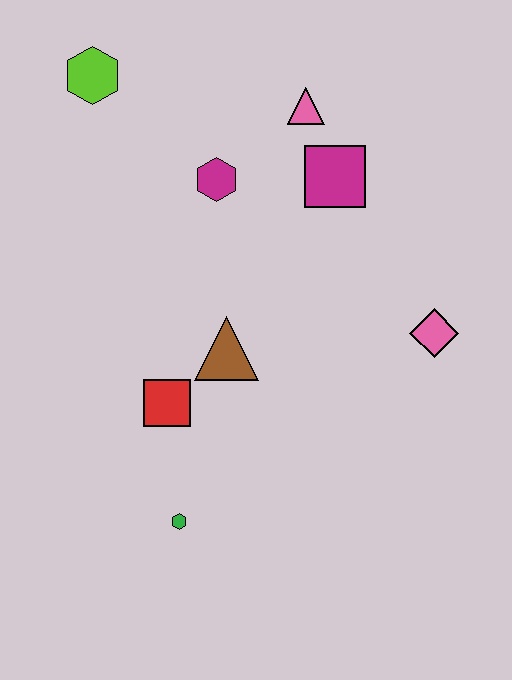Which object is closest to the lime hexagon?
The magenta hexagon is closest to the lime hexagon.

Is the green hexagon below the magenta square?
Yes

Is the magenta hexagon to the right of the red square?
Yes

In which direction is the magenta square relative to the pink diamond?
The magenta square is above the pink diamond.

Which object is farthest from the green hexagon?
The lime hexagon is farthest from the green hexagon.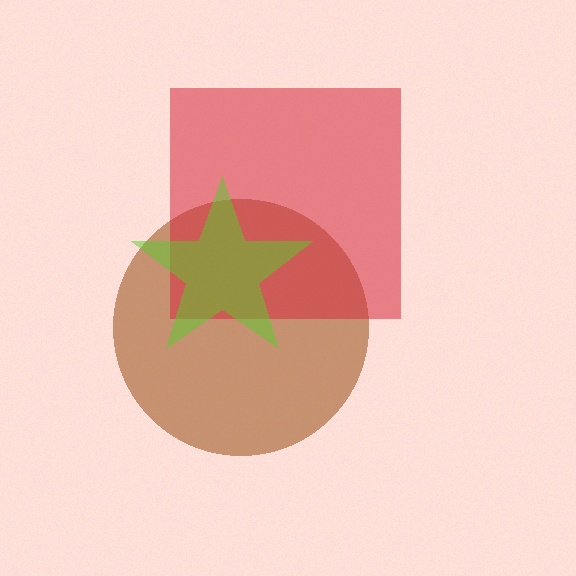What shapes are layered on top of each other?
The layered shapes are: a brown circle, a red square, a lime star.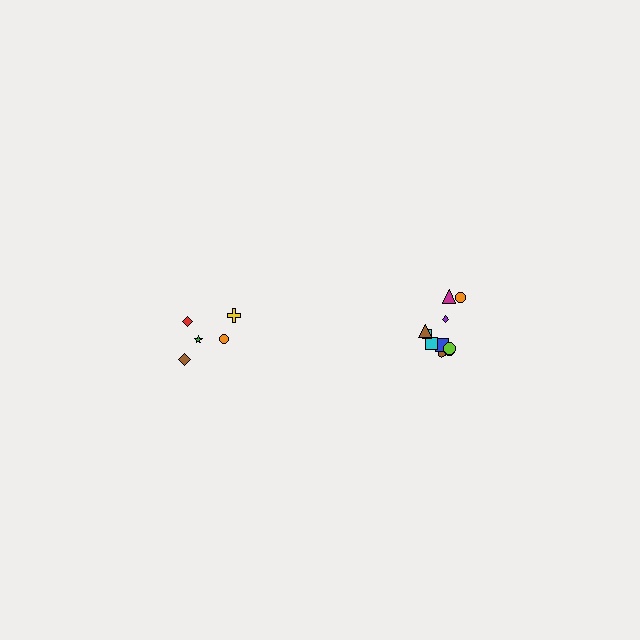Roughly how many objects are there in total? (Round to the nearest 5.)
Roughly 15 objects in total.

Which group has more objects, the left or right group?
The right group.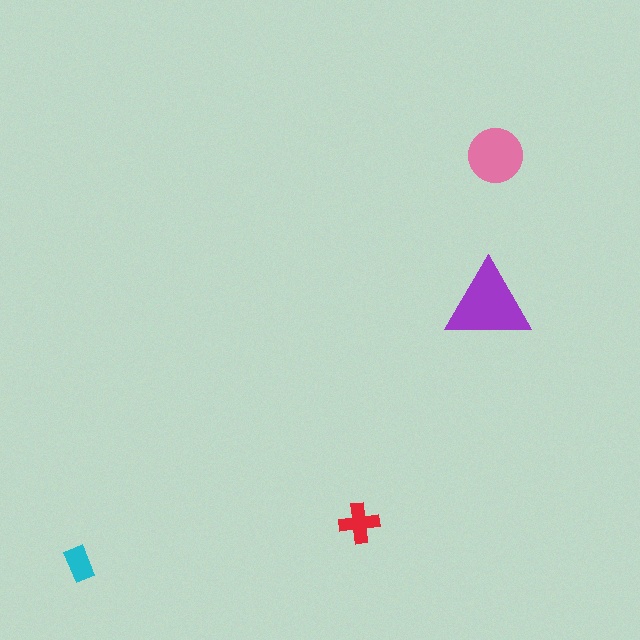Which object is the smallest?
The cyan rectangle.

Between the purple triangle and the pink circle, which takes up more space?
The purple triangle.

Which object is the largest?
The purple triangle.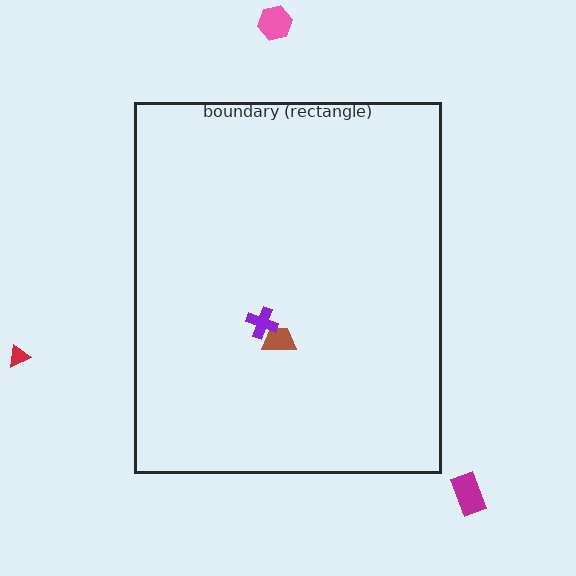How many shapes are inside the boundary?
2 inside, 3 outside.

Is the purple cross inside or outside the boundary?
Inside.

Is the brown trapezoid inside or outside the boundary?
Inside.